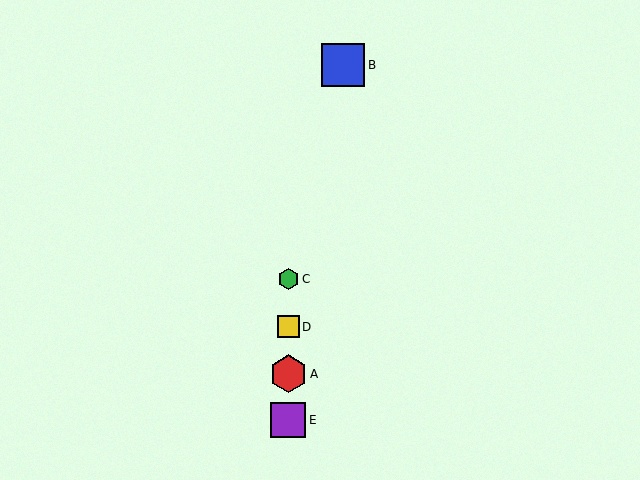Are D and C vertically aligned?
Yes, both are at x≈288.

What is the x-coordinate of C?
Object C is at x≈288.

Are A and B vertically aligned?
No, A is at x≈288 and B is at x≈343.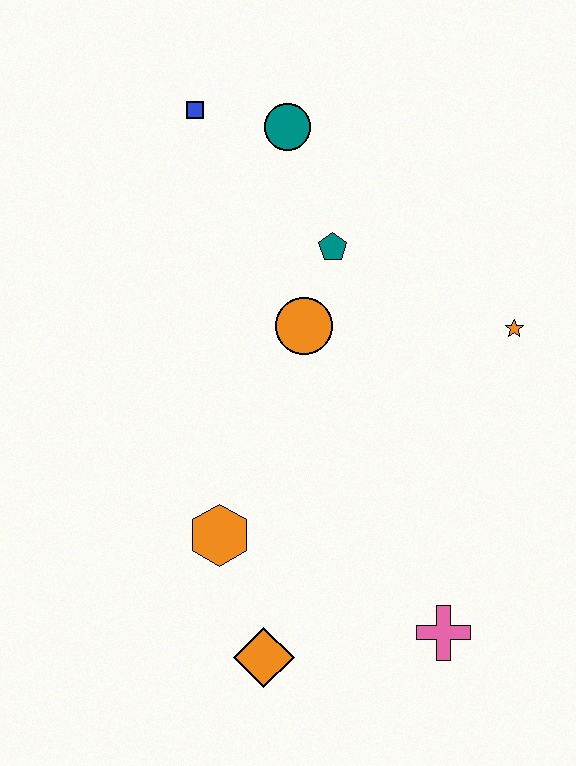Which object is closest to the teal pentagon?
The orange circle is closest to the teal pentagon.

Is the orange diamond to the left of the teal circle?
Yes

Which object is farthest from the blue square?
The pink cross is farthest from the blue square.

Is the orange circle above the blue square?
No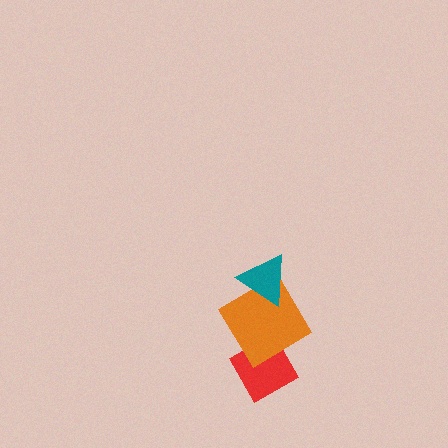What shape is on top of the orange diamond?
The teal triangle is on top of the orange diamond.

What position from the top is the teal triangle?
The teal triangle is 1st from the top.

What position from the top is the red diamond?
The red diamond is 3rd from the top.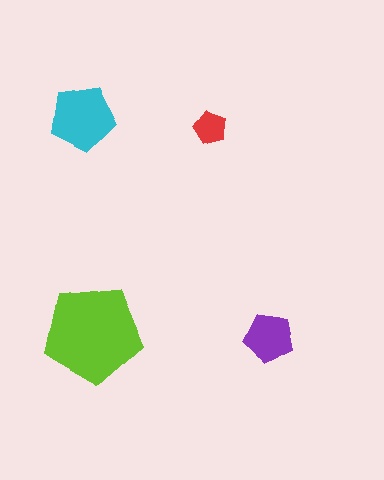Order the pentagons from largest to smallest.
the lime one, the cyan one, the purple one, the red one.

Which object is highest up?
The cyan pentagon is topmost.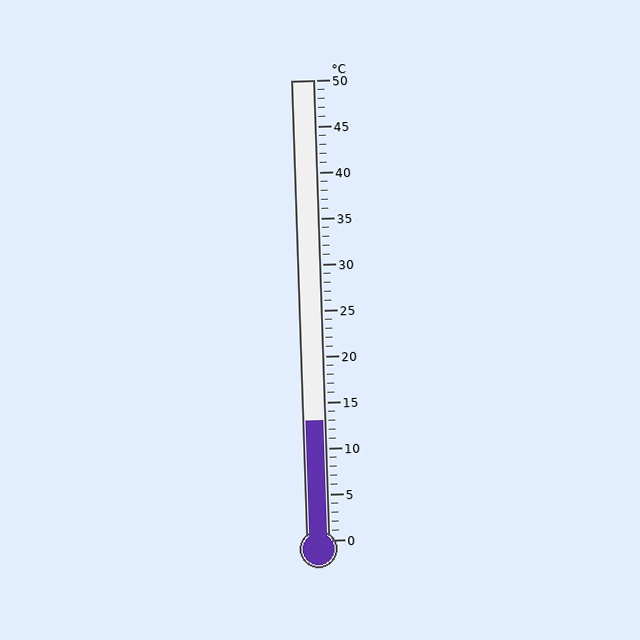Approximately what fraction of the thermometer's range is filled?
The thermometer is filled to approximately 25% of its range.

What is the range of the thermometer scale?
The thermometer scale ranges from 0°C to 50°C.